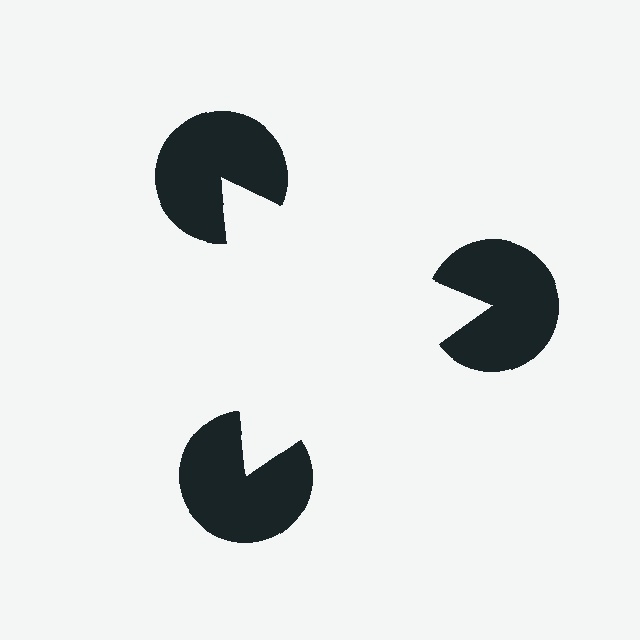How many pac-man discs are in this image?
There are 3 — one at each vertex of the illusory triangle.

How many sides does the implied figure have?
3 sides.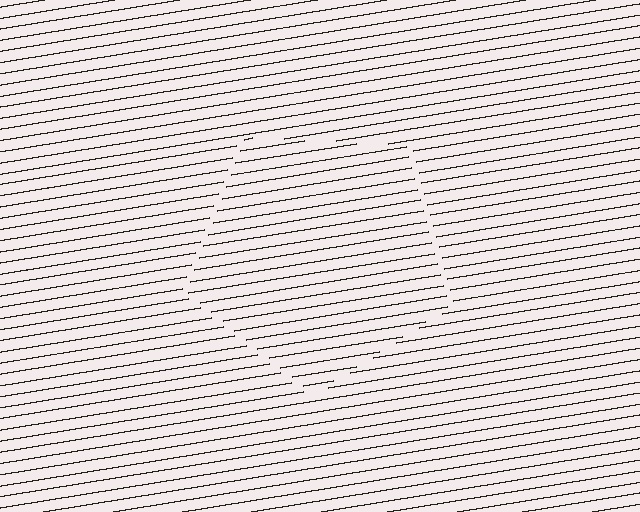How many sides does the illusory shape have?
5 sides — the line-ends trace a pentagon.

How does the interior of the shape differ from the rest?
The interior of the shape contains the same grating, shifted by half a period — the contour is defined by the phase discontinuity where line-ends from the inner and outer gratings abut.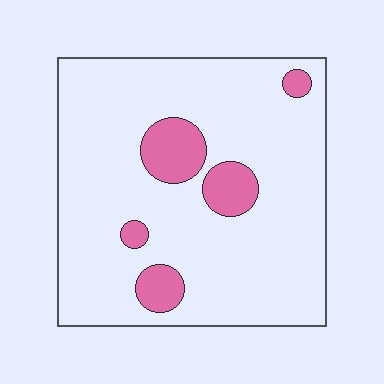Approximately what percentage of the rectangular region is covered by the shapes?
Approximately 15%.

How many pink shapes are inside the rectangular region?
5.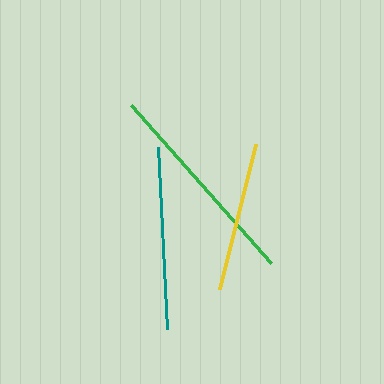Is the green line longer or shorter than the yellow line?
The green line is longer than the yellow line.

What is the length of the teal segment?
The teal segment is approximately 182 pixels long.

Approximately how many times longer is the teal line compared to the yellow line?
The teal line is approximately 1.2 times the length of the yellow line.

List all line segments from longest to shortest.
From longest to shortest: green, teal, yellow.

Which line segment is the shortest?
The yellow line is the shortest at approximately 149 pixels.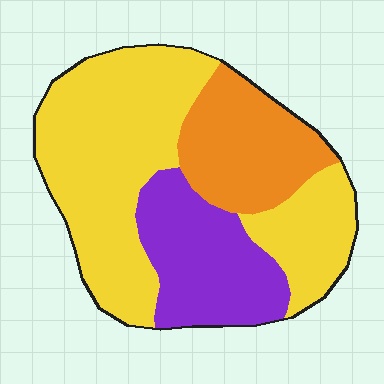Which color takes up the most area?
Yellow, at roughly 55%.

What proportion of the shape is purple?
Purple takes up less than a quarter of the shape.